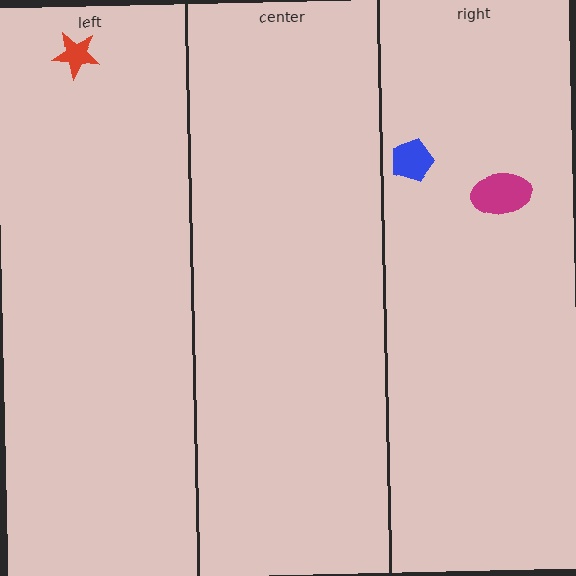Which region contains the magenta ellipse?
The right region.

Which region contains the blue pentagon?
The right region.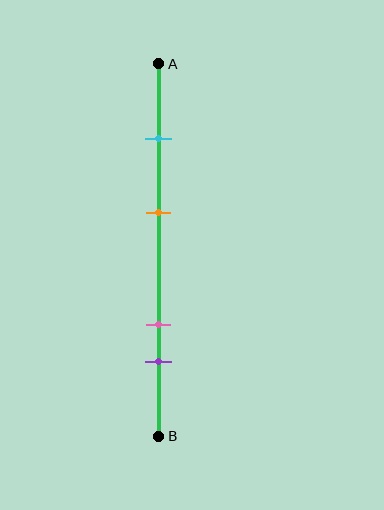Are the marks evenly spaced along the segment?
No, the marks are not evenly spaced.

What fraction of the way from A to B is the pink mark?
The pink mark is approximately 70% (0.7) of the way from A to B.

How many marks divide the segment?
There are 4 marks dividing the segment.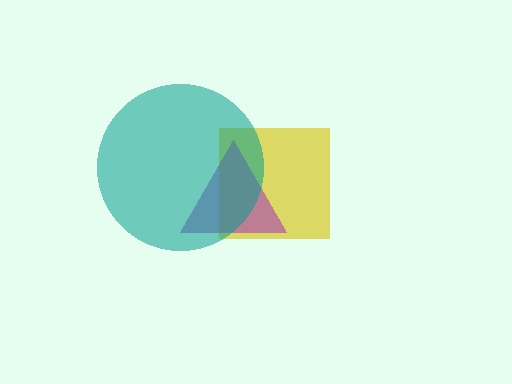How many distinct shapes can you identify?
There are 3 distinct shapes: a yellow square, a purple triangle, a teal circle.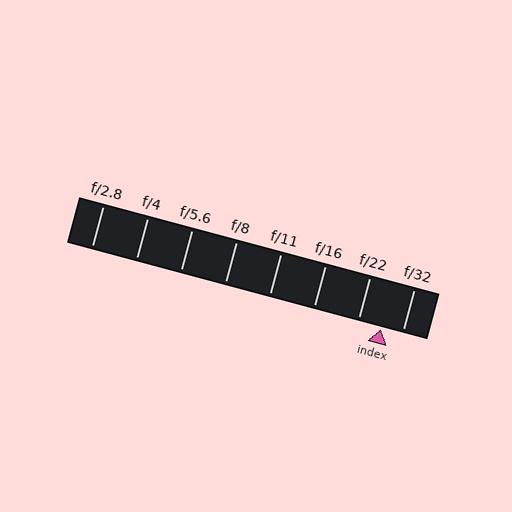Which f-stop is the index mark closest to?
The index mark is closest to f/32.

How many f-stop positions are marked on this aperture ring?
There are 8 f-stop positions marked.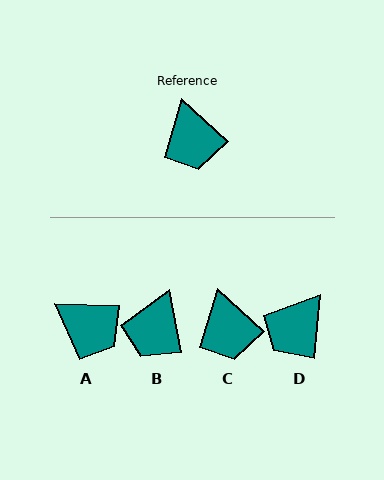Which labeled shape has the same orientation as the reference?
C.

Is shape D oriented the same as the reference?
No, it is off by about 53 degrees.